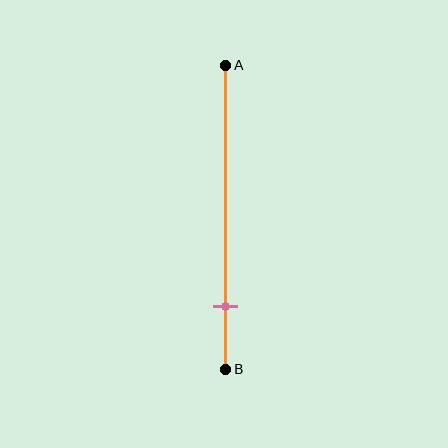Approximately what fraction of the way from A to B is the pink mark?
The pink mark is approximately 80% of the way from A to B.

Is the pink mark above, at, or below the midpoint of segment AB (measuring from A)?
The pink mark is below the midpoint of segment AB.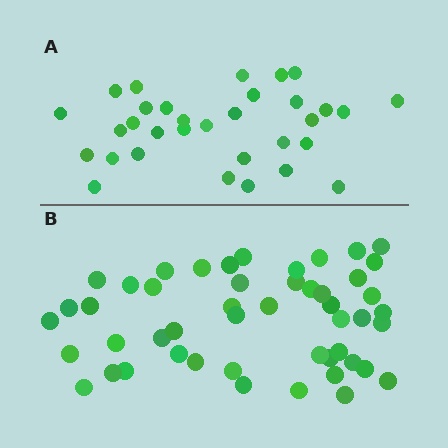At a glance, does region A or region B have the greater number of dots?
Region B (the bottom region) has more dots.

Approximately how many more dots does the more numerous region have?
Region B has approximately 15 more dots than region A.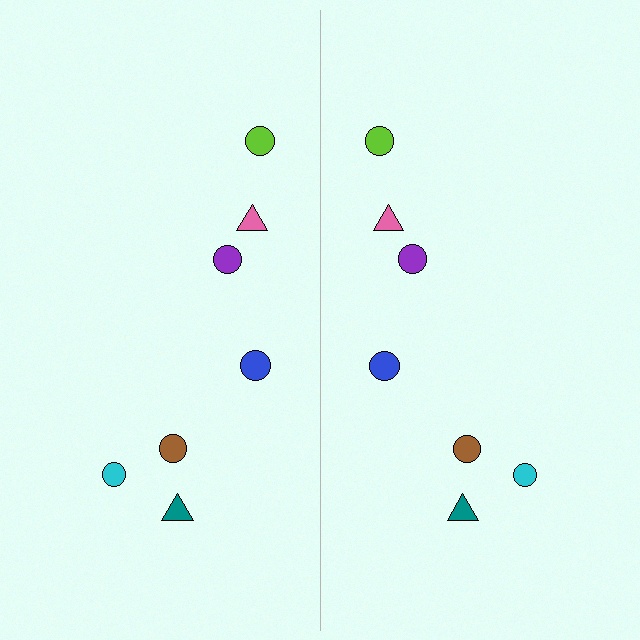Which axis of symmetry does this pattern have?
The pattern has a vertical axis of symmetry running through the center of the image.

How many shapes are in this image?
There are 14 shapes in this image.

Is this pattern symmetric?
Yes, this pattern has bilateral (reflection) symmetry.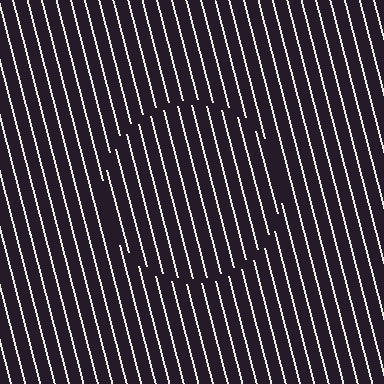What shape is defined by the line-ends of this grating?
An illusory circle. The interior of the shape contains the same grating, shifted by half a period — the contour is defined by the phase discontinuity where line-ends from the inner and outer gratings abut.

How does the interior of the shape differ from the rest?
The interior of the shape contains the same grating, shifted by half a period — the contour is defined by the phase discontinuity where line-ends from the inner and outer gratings abut.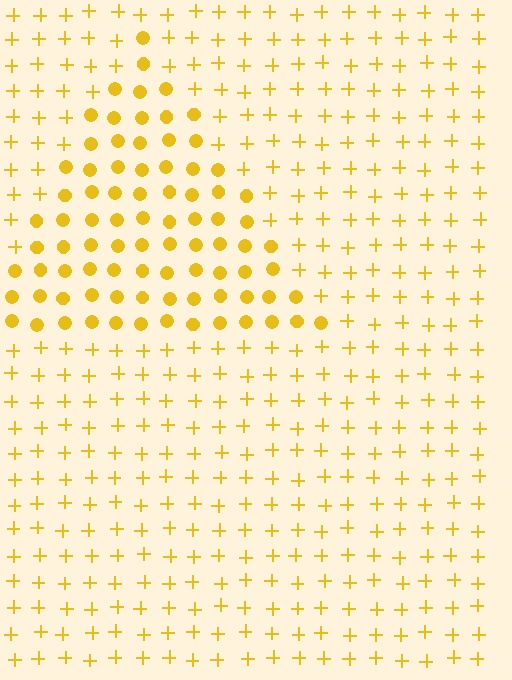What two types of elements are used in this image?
The image uses circles inside the triangle region and plus signs outside it.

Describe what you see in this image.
The image is filled with small yellow elements arranged in a uniform grid. A triangle-shaped region contains circles, while the surrounding area contains plus signs. The boundary is defined purely by the change in element shape.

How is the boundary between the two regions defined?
The boundary is defined by a change in element shape: circles inside vs. plus signs outside. All elements share the same color and spacing.